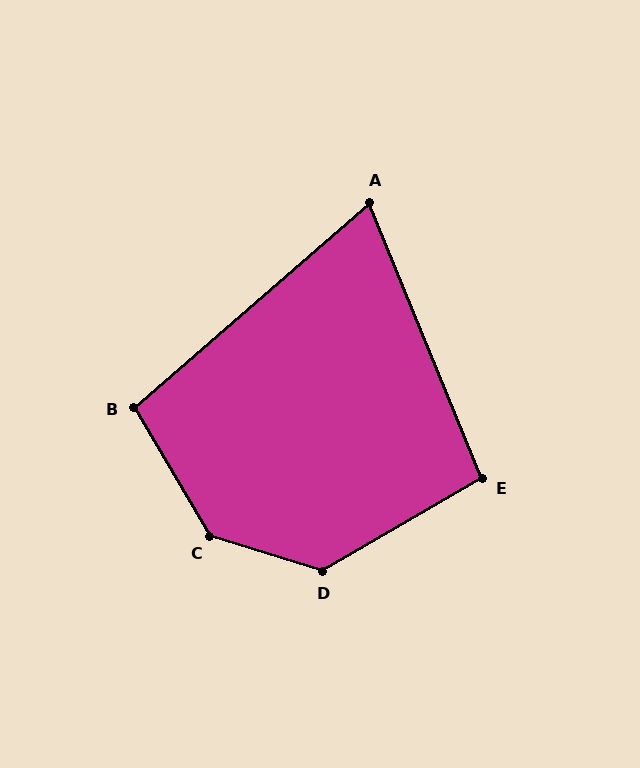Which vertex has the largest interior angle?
C, at approximately 138 degrees.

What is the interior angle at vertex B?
Approximately 100 degrees (obtuse).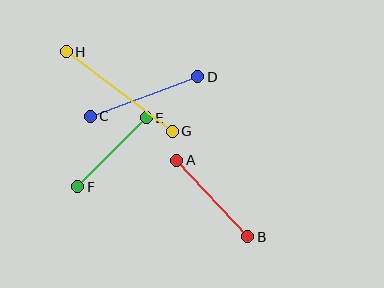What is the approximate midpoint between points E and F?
The midpoint is at approximately (112, 152) pixels.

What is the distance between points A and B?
The distance is approximately 104 pixels.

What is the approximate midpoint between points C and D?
The midpoint is at approximately (144, 96) pixels.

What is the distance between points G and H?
The distance is approximately 133 pixels.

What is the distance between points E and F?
The distance is approximately 97 pixels.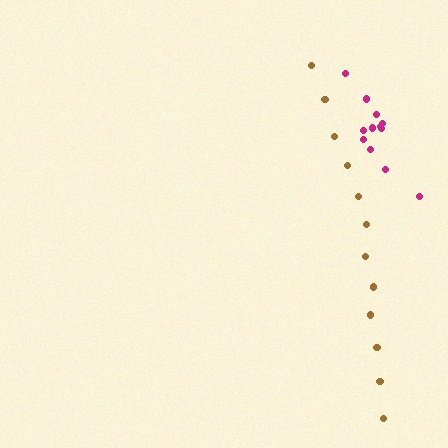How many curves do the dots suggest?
There are 2 distinct paths.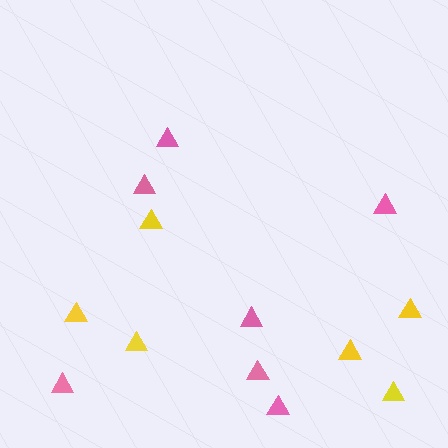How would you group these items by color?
There are 2 groups: one group of pink triangles (7) and one group of yellow triangles (6).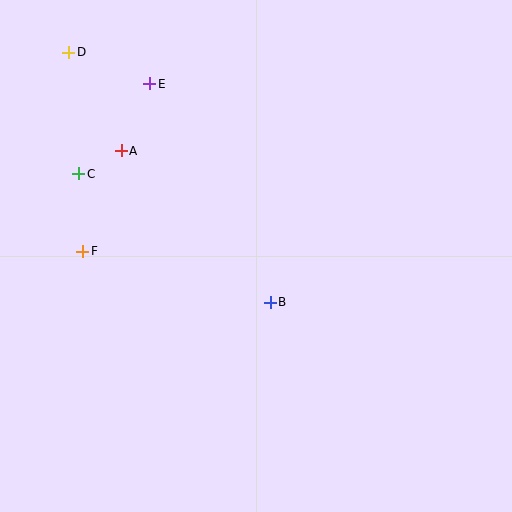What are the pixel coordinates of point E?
Point E is at (150, 84).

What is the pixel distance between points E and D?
The distance between E and D is 87 pixels.